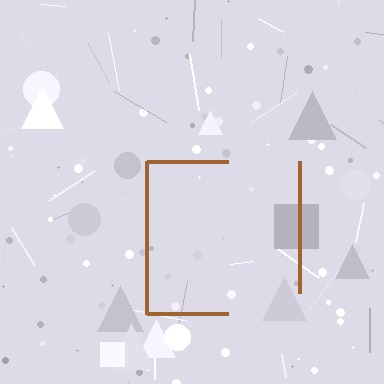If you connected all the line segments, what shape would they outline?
They would outline a square.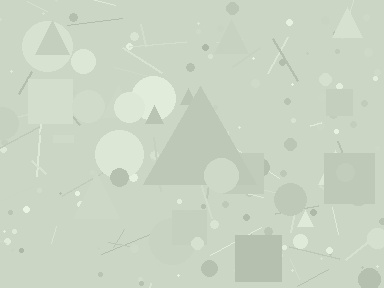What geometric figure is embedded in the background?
A triangle is embedded in the background.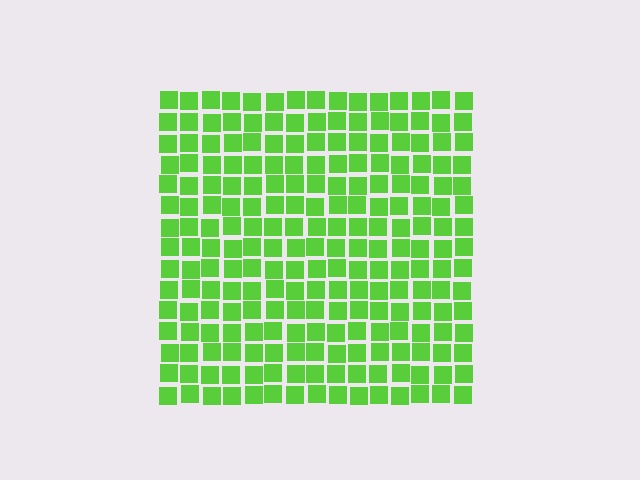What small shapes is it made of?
It is made of small squares.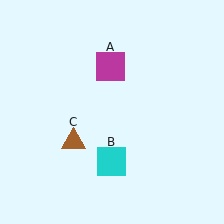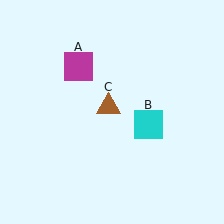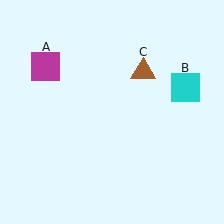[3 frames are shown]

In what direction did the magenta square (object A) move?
The magenta square (object A) moved left.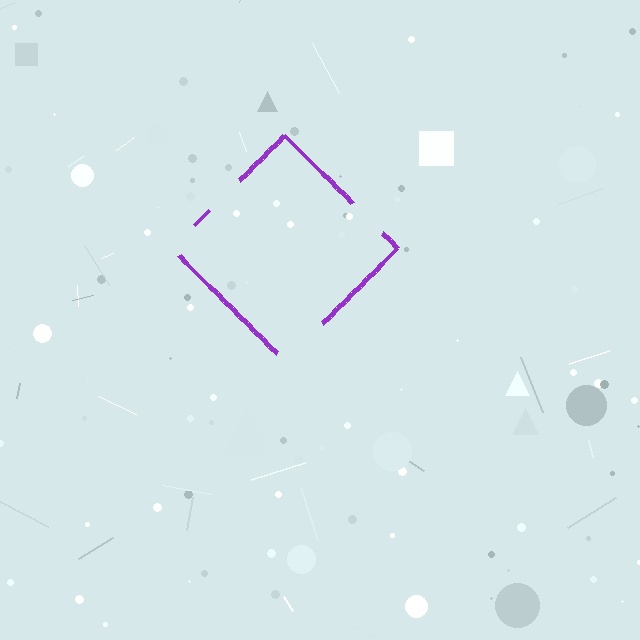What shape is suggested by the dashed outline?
The dashed outline suggests a diamond.